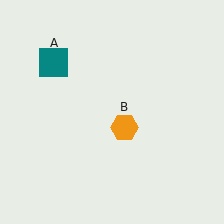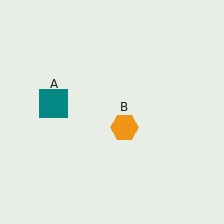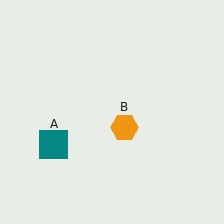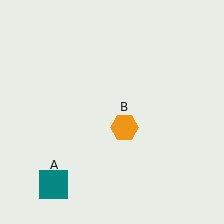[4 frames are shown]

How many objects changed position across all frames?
1 object changed position: teal square (object A).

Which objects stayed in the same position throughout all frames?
Orange hexagon (object B) remained stationary.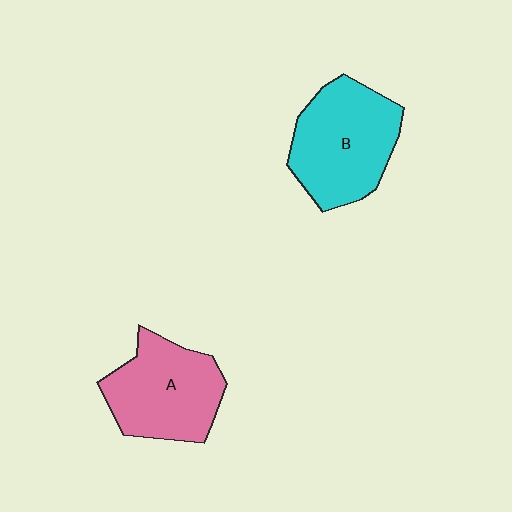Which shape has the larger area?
Shape B (cyan).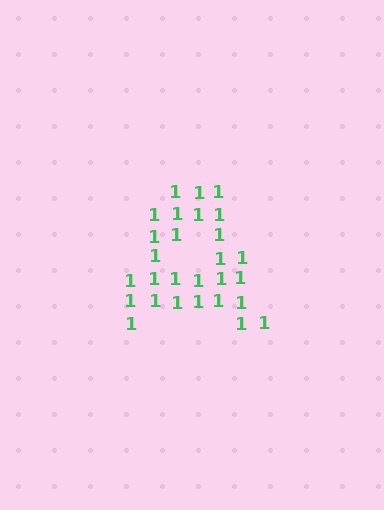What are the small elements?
The small elements are digit 1's.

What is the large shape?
The large shape is the letter A.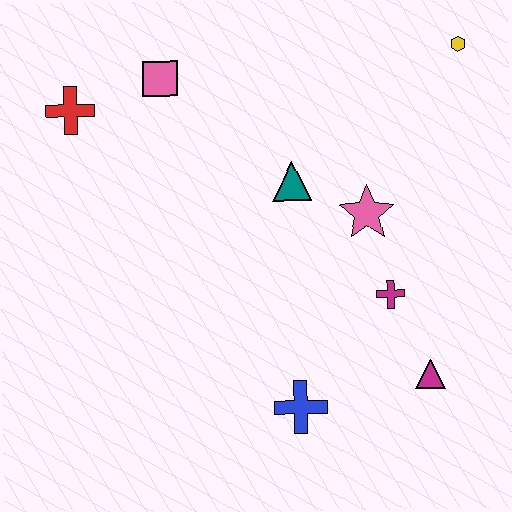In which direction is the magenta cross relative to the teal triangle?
The magenta cross is below the teal triangle.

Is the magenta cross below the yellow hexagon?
Yes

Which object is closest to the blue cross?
The magenta triangle is closest to the blue cross.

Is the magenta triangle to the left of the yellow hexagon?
Yes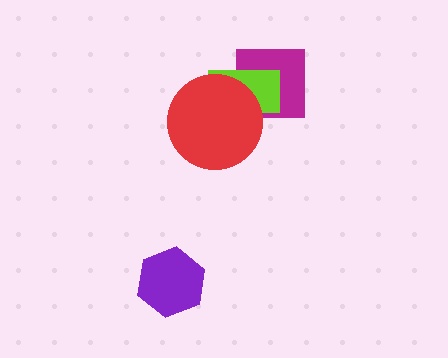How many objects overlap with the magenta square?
2 objects overlap with the magenta square.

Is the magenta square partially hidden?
Yes, it is partially covered by another shape.